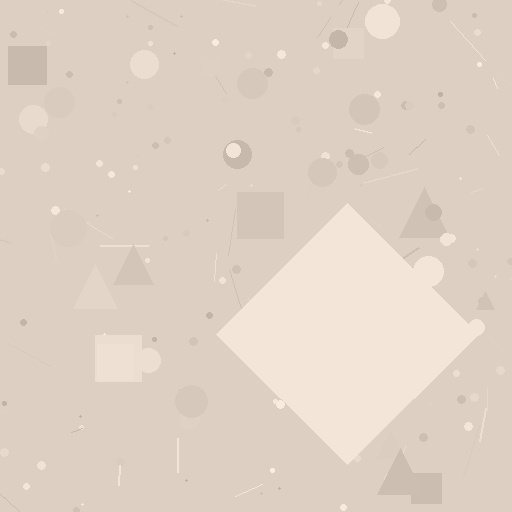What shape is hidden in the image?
A diamond is hidden in the image.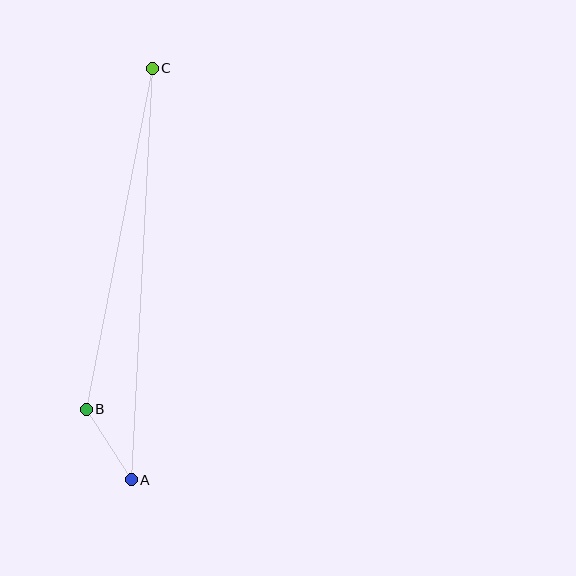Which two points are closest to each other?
Points A and B are closest to each other.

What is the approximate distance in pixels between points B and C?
The distance between B and C is approximately 348 pixels.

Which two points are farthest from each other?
Points A and C are farthest from each other.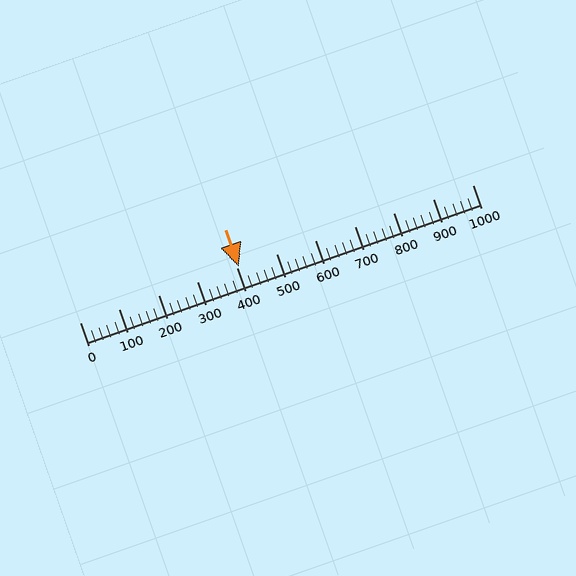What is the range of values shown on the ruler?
The ruler shows values from 0 to 1000.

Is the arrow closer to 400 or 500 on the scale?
The arrow is closer to 400.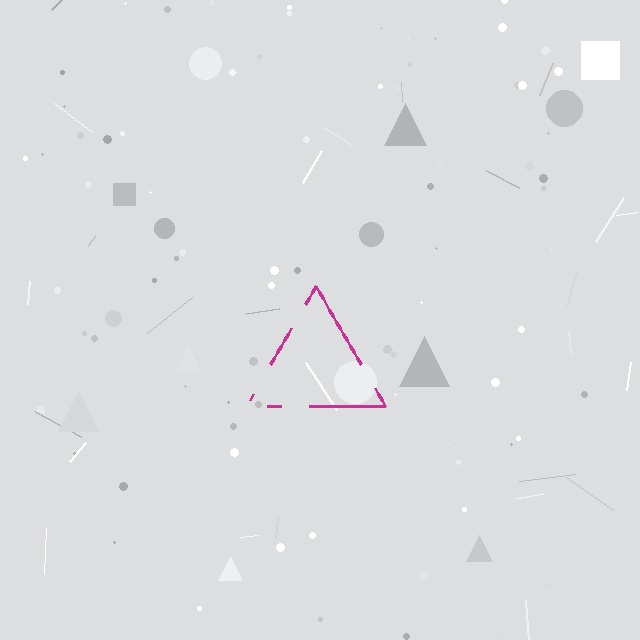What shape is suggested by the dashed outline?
The dashed outline suggests a triangle.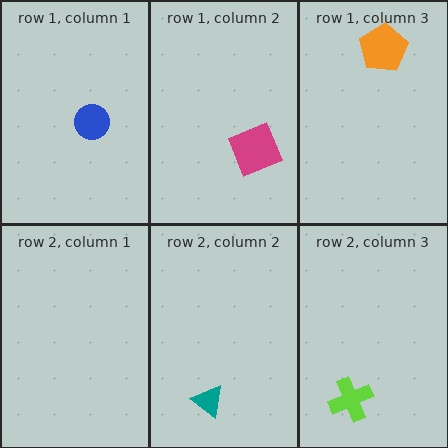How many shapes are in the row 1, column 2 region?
1.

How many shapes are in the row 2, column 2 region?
1.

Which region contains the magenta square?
The row 1, column 2 region.